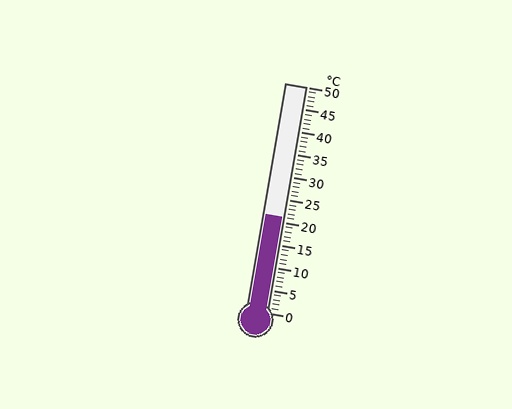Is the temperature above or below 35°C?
The temperature is below 35°C.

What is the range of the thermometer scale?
The thermometer scale ranges from 0°C to 50°C.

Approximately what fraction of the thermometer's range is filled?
The thermometer is filled to approximately 40% of its range.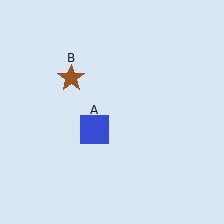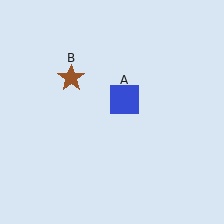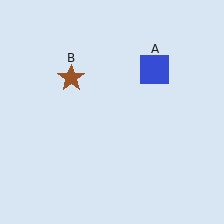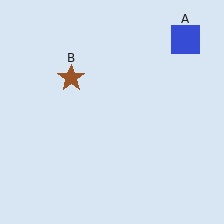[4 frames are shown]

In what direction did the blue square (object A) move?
The blue square (object A) moved up and to the right.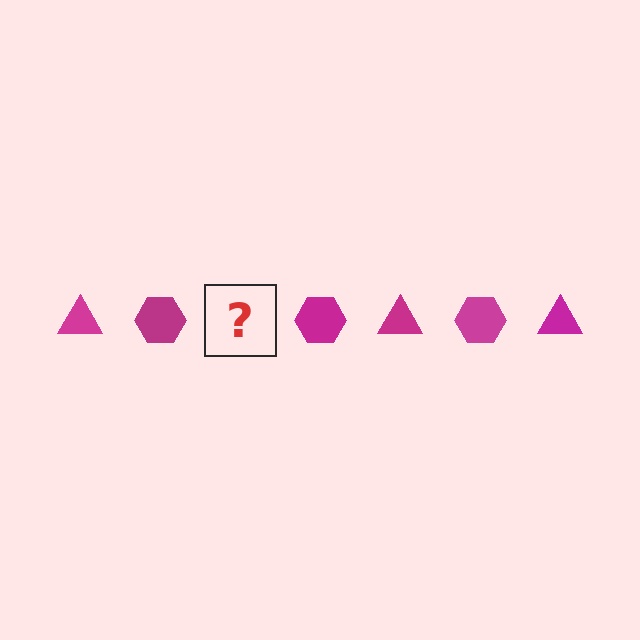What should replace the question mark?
The question mark should be replaced with a magenta triangle.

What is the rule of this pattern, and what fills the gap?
The rule is that the pattern cycles through triangle, hexagon shapes in magenta. The gap should be filled with a magenta triangle.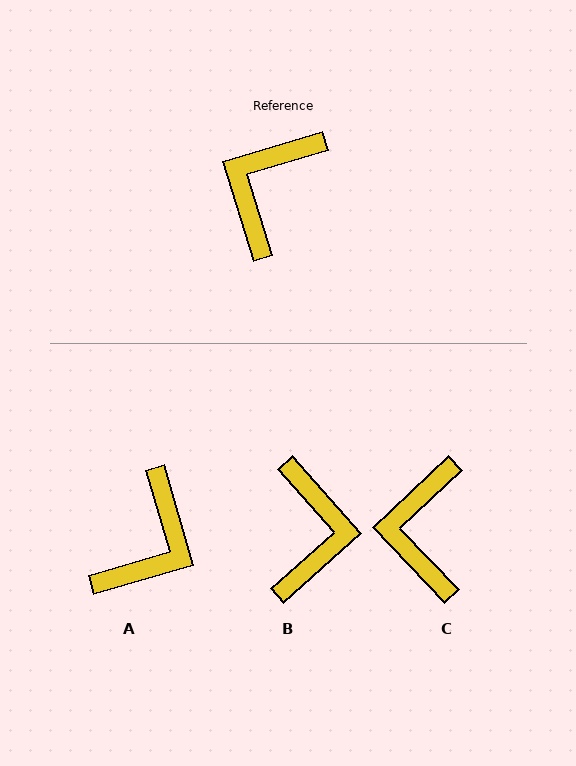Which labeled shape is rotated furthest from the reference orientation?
A, about 179 degrees away.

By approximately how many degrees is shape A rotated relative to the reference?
Approximately 179 degrees counter-clockwise.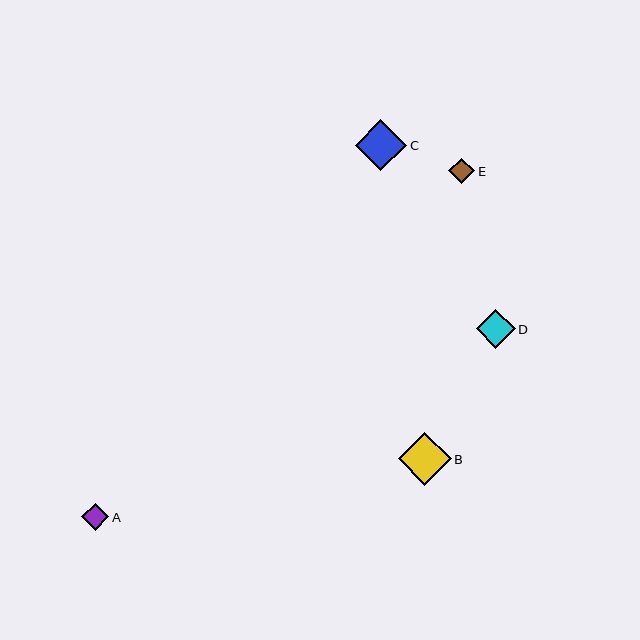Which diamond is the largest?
Diamond B is the largest with a size of approximately 53 pixels.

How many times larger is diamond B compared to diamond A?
Diamond B is approximately 2.0 times the size of diamond A.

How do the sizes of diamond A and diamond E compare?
Diamond A and diamond E are approximately the same size.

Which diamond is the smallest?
Diamond E is the smallest with a size of approximately 26 pixels.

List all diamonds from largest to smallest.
From largest to smallest: B, C, D, A, E.